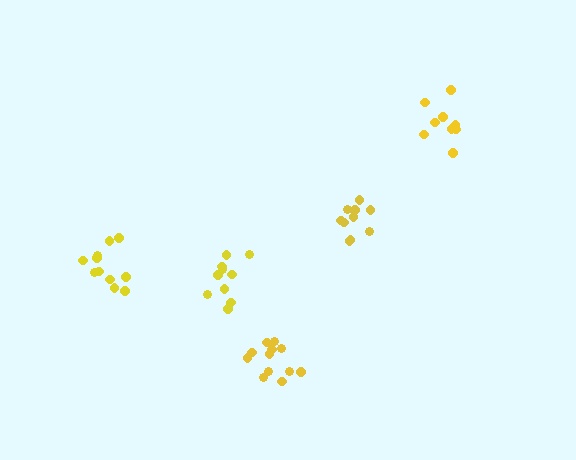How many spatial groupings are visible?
There are 5 spatial groupings.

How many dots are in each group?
Group 1: 9 dots, Group 2: 12 dots, Group 3: 10 dots, Group 4: 10 dots, Group 5: 11 dots (52 total).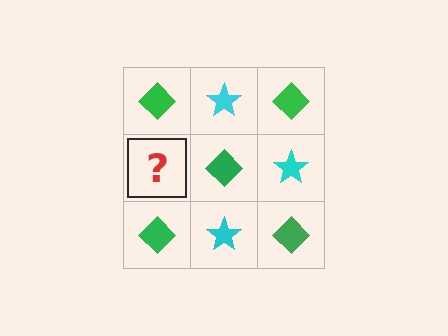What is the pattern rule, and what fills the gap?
The rule is that it alternates green diamond and cyan star in a checkerboard pattern. The gap should be filled with a cyan star.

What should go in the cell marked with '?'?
The missing cell should contain a cyan star.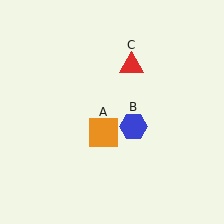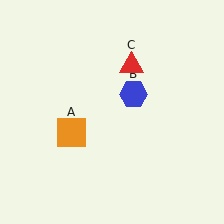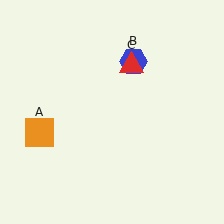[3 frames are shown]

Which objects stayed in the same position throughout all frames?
Red triangle (object C) remained stationary.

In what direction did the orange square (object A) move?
The orange square (object A) moved left.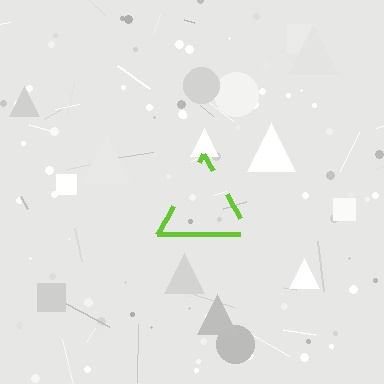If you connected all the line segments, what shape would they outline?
They would outline a triangle.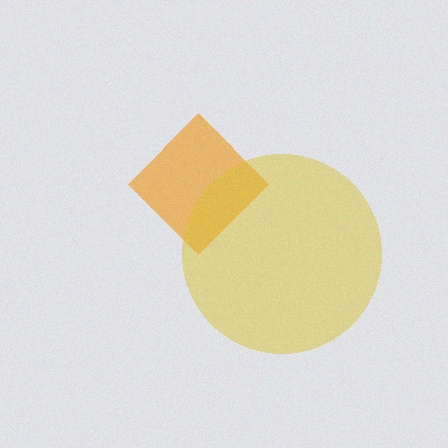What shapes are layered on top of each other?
The layered shapes are: an orange diamond, a yellow circle.